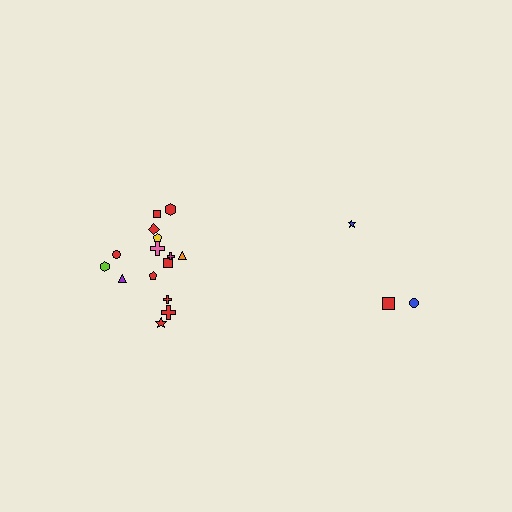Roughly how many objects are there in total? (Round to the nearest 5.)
Roughly 20 objects in total.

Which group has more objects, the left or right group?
The left group.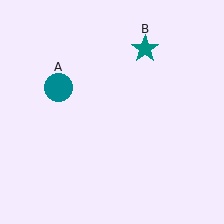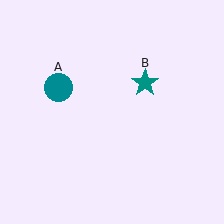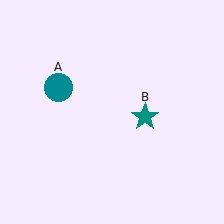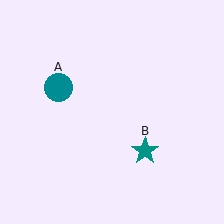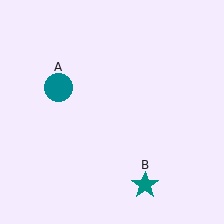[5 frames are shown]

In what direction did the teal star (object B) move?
The teal star (object B) moved down.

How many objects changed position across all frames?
1 object changed position: teal star (object B).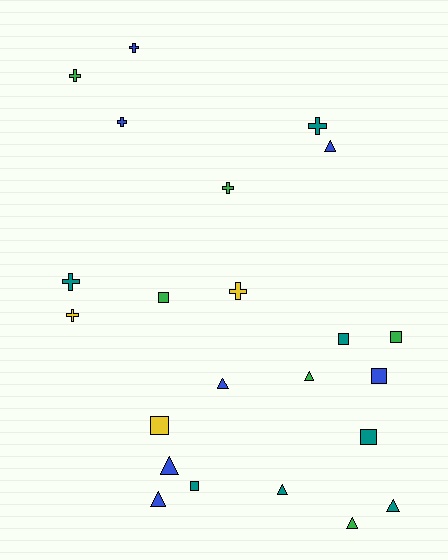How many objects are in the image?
There are 23 objects.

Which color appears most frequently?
Blue, with 7 objects.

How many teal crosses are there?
There are 2 teal crosses.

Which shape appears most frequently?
Cross, with 8 objects.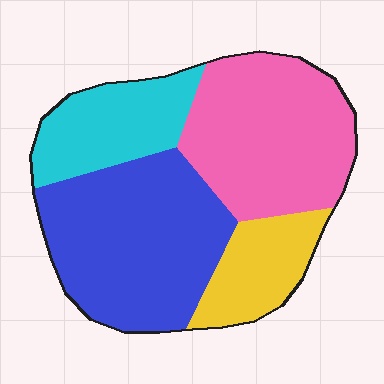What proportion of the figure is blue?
Blue takes up between a third and a half of the figure.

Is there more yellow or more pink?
Pink.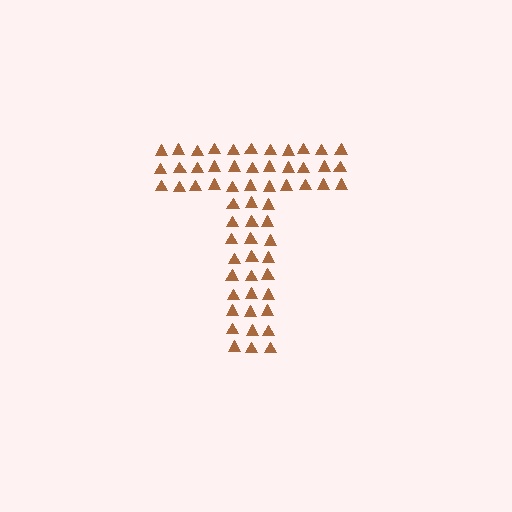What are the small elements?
The small elements are triangles.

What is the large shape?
The large shape is the letter T.